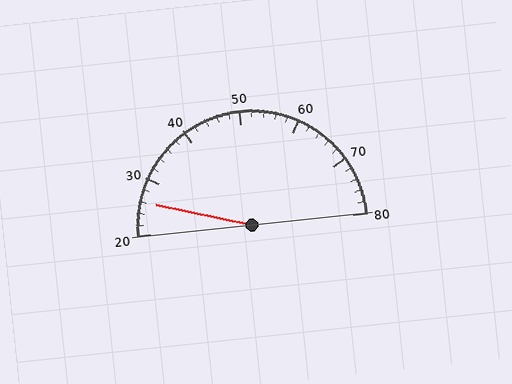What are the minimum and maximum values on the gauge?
The gauge ranges from 20 to 80.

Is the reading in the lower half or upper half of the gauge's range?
The reading is in the lower half of the range (20 to 80).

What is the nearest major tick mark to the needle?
The nearest major tick mark is 30.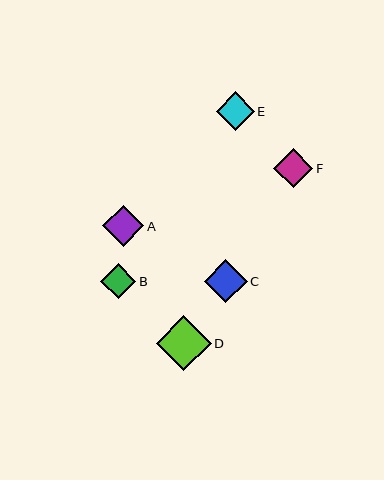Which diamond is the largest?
Diamond D is the largest with a size of approximately 55 pixels.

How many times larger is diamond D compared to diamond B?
Diamond D is approximately 1.6 times the size of diamond B.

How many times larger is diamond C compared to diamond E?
Diamond C is approximately 1.1 times the size of diamond E.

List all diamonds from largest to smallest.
From largest to smallest: D, C, A, F, E, B.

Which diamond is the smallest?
Diamond B is the smallest with a size of approximately 35 pixels.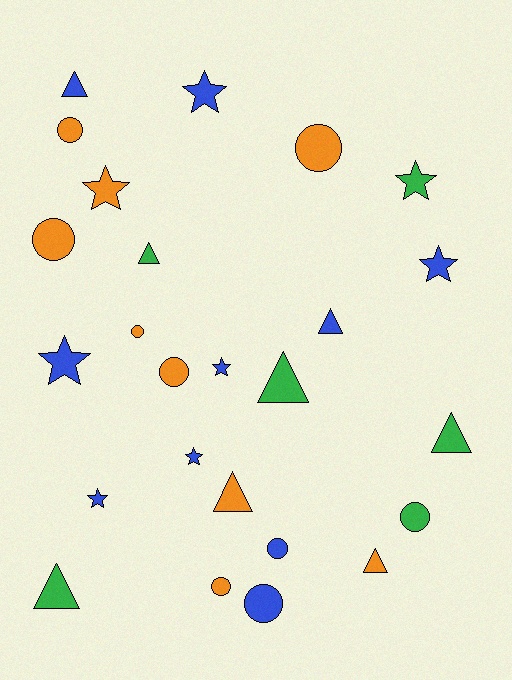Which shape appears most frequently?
Circle, with 9 objects.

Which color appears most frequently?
Blue, with 10 objects.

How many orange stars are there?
There is 1 orange star.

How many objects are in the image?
There are 25 objects.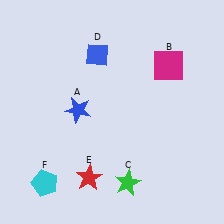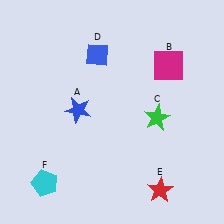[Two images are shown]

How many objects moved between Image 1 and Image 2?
2 objects moved between the two images.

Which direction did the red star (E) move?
The red star (E) moved right.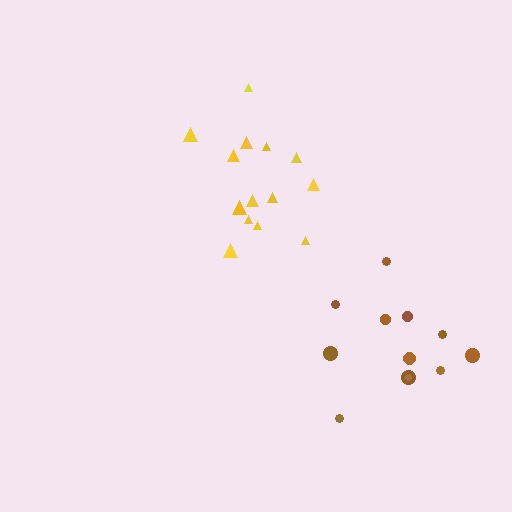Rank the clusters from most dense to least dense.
brown, yellow.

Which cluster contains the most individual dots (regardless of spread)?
Yellow (14).